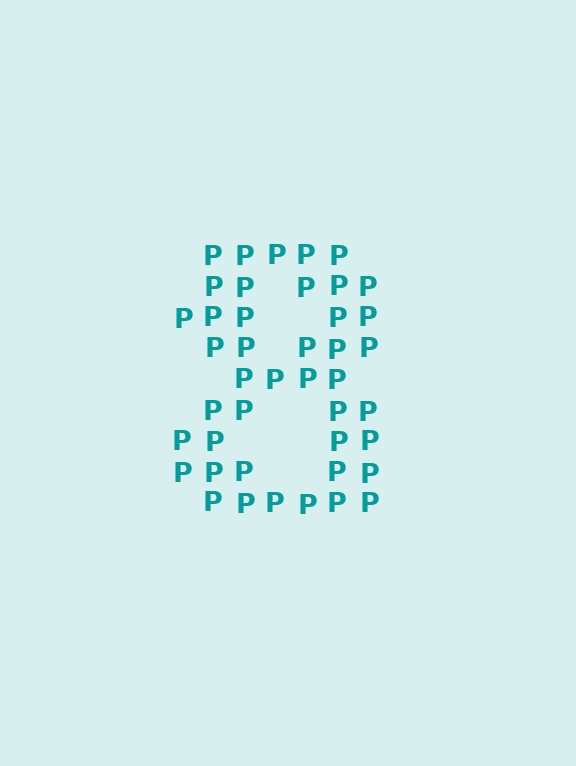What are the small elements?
The small elements are letter P's.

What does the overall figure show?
The overall figure shows the digit 8.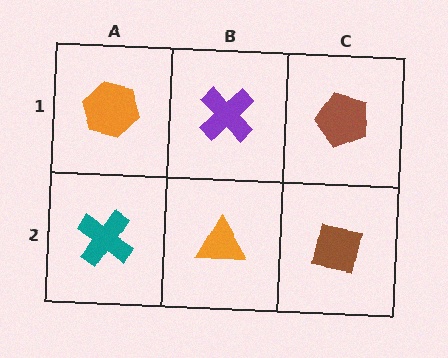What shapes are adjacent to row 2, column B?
A purple cross (row 1, column B), a teal cross (row 2, column A), a brown square (row 2, column C).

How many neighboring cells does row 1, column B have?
3.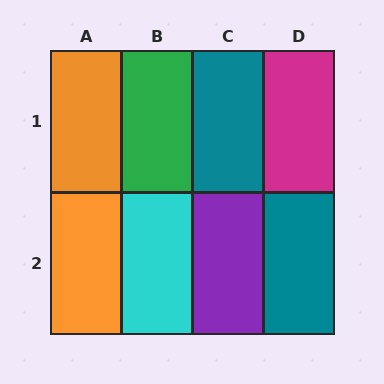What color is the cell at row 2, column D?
Teal.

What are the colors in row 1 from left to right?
Orange, green, teal, magenta.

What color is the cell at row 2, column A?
Orange.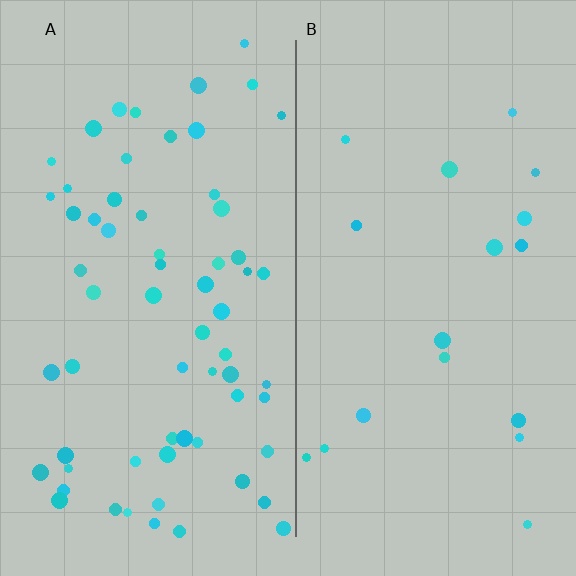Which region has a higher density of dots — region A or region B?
A (the left).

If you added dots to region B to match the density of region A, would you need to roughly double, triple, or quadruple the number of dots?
Approximately quadruple.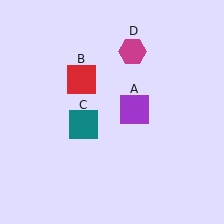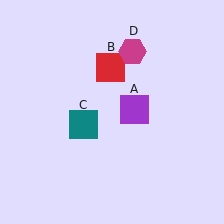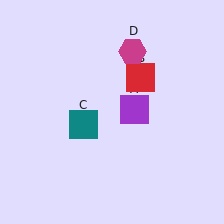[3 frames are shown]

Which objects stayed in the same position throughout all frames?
Purple square (object A) and teal square (object C) and magenta hexagon (object D) remained stationary.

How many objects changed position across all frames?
1 object changed position: red square (object B).